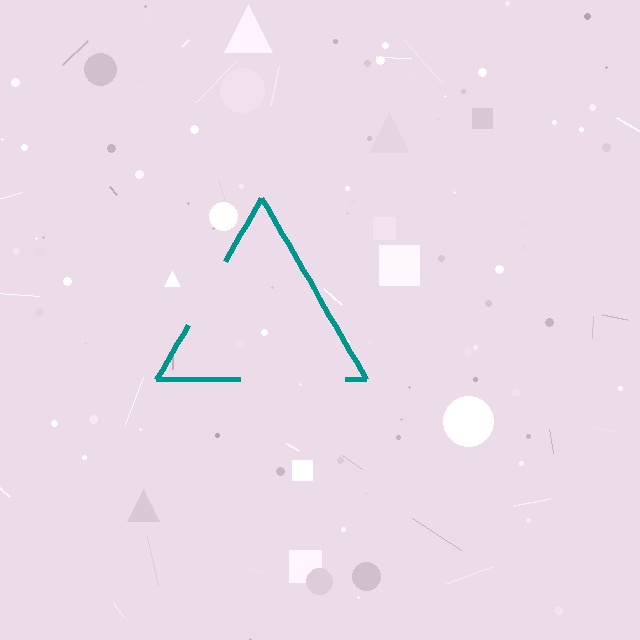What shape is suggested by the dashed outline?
The dashed outline suggests a triangle.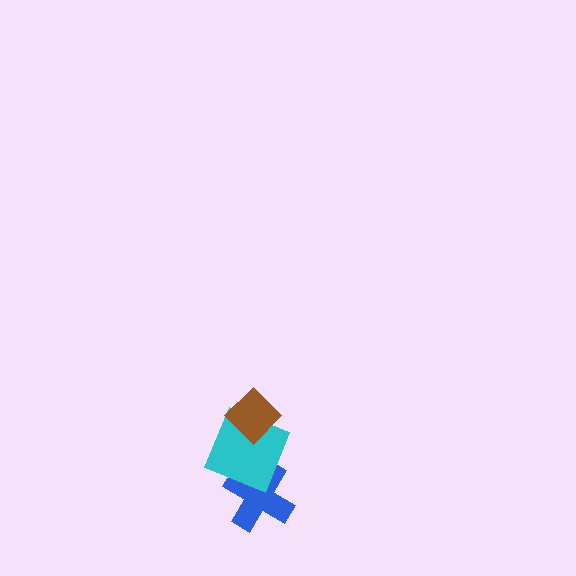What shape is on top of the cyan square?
The brown diamond is on top of the cyan square.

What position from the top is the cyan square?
The cyan square is 2nd from the top.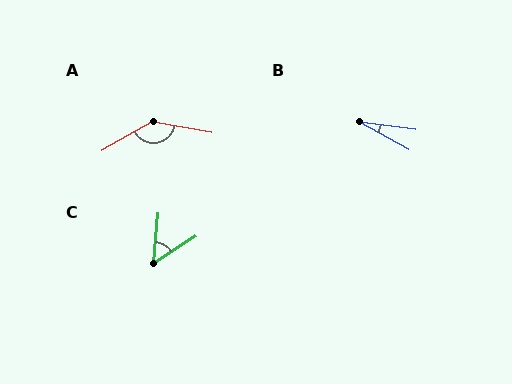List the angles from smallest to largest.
B (21°), C (52°), A (140°).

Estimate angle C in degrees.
Approximately 52 degrees.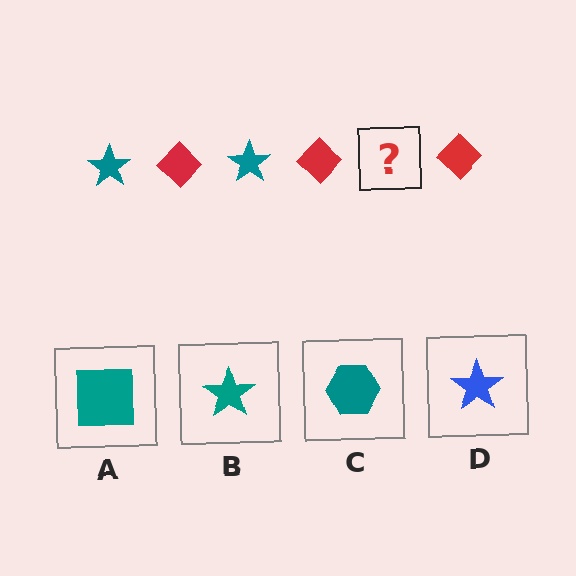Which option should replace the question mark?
Option B.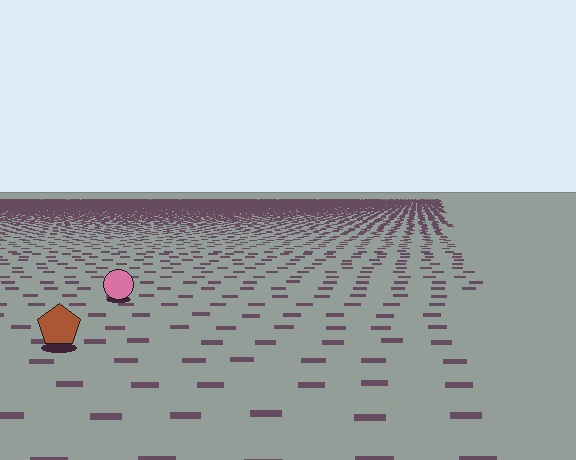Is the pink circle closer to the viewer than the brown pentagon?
No. The brown pentagon is closer — you can tell from the texture gradient: the ground texture is coarser near it.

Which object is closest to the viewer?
The brown pentagon is closest. The texture marks near it are larger and more spread out.